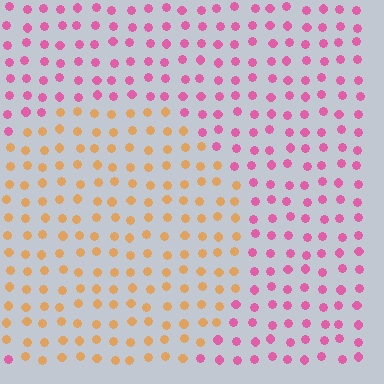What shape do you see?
I see a circle.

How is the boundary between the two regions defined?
The boundary is defined purely by a slight shift in hue (about 65 degrees). Spacing, size, and orientation are identical on both sides.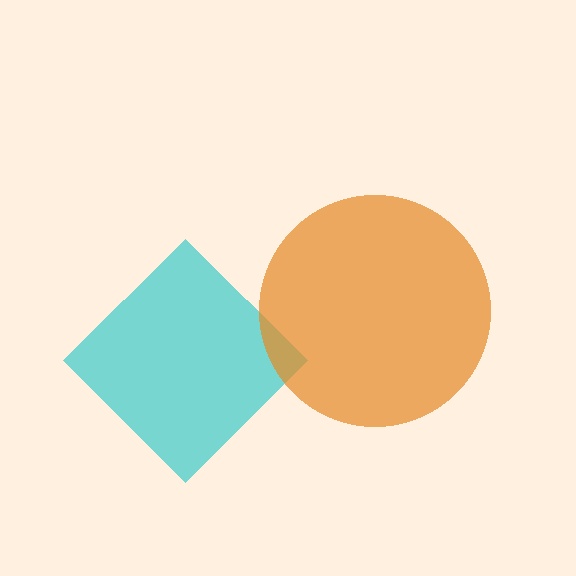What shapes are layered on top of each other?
The layered shapes are: a cyan diamond, an orange circle.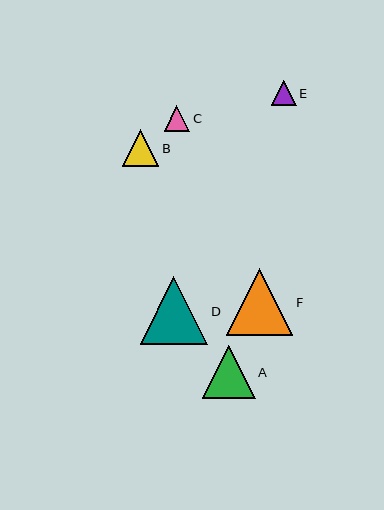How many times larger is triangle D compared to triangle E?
Triangle D is approximately 2.7 times the size of triangle E.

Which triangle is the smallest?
Triangle E is the smallest with a size of approximately 25 pixels.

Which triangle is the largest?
Triangle D is the largest with a size of approximately 68 pixels.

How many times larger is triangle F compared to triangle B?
Triangle F is approximately 1.8 times the size of triangle B.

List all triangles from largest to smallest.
From largest to smallest: D, F, A, B, C, E.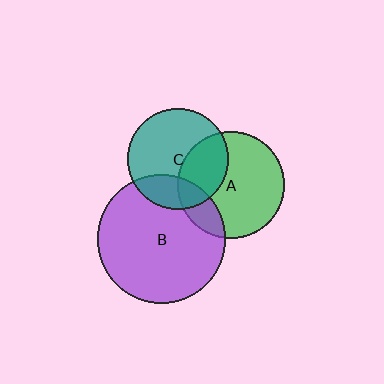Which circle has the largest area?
Circle B (purple).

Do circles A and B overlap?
Yes.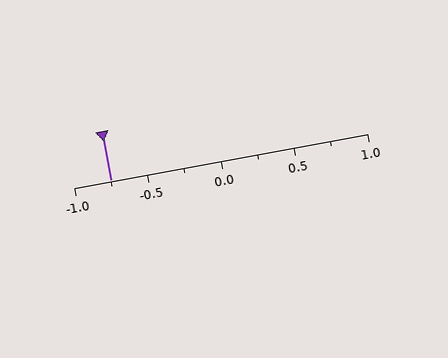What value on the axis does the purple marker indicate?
The marker indicates approximately -0.75.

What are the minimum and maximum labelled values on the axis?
The axis runs from -1.0 to 1.0.